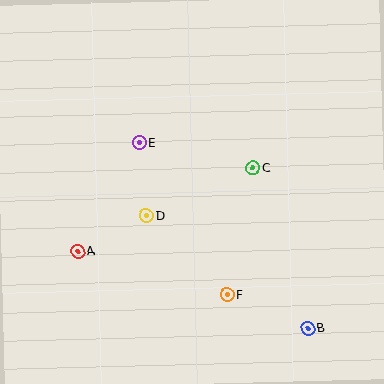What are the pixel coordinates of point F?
Point F is at (227, 295).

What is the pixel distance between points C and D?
The distance between C and D is 117 pixels.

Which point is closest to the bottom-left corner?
Point A is closest to the bottom-left corner.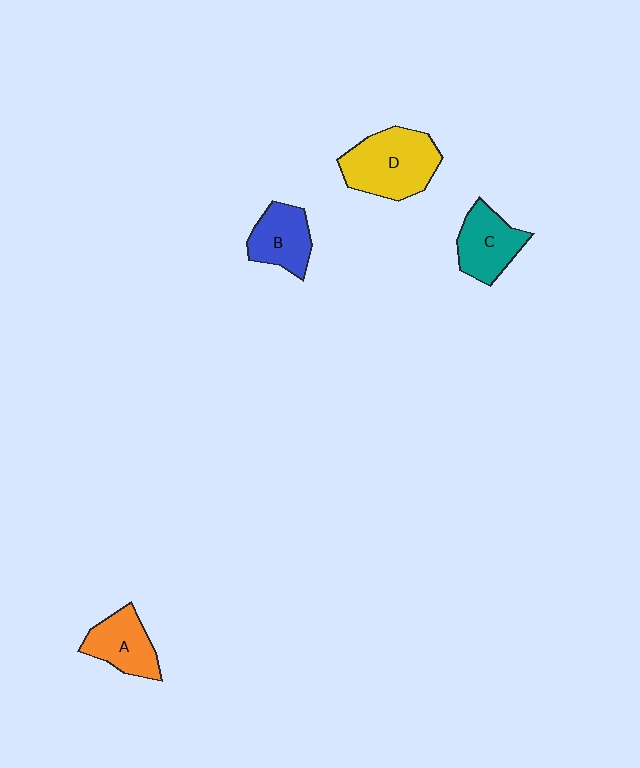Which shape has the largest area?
Shape D (yellow).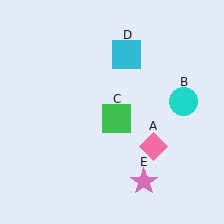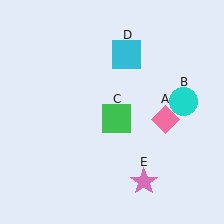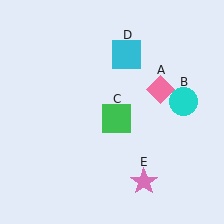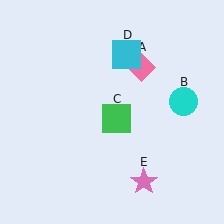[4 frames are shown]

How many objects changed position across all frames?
1 object changed position: pink diamond (object A).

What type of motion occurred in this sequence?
The pink diamond (object A) rotated counterclockwise around the center of the scene.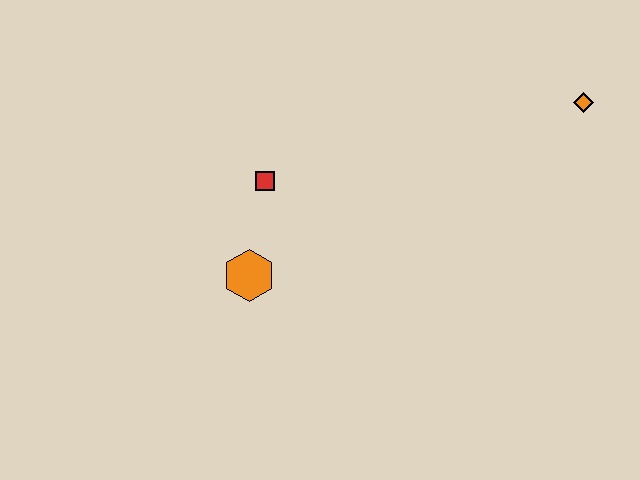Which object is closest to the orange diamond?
The red square is closest to the orange diamond.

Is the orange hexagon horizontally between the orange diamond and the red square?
No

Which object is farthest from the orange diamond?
The orange hexagon is farthest from the orange diamond.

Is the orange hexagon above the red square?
No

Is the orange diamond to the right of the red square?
Yes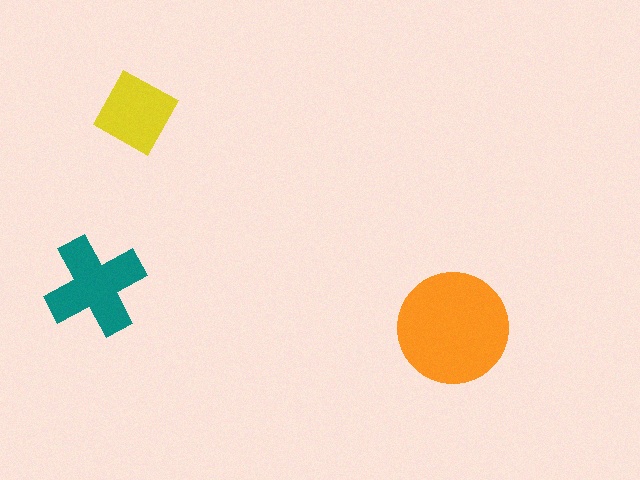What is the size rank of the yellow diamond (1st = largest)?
3rd.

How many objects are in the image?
There are 3 objects in the image.